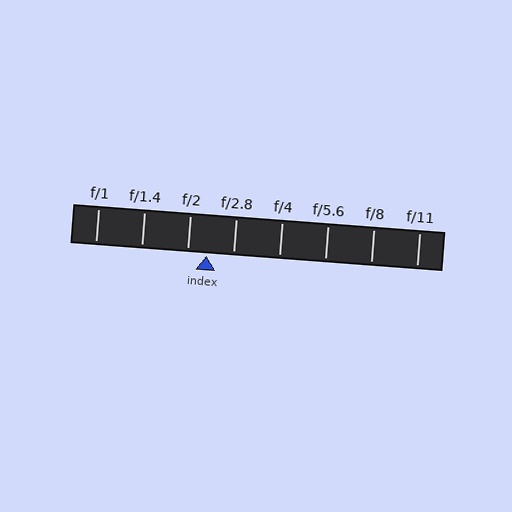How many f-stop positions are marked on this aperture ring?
There are 8 f-stop positions marked.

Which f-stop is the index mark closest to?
The index mark is closest to f/2.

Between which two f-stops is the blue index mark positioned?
The index mark is between f/2 and f/2.8.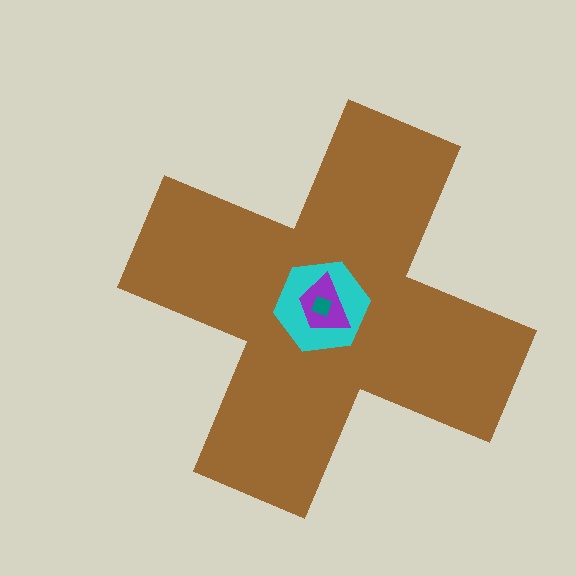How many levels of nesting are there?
4.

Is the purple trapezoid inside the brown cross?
Yes.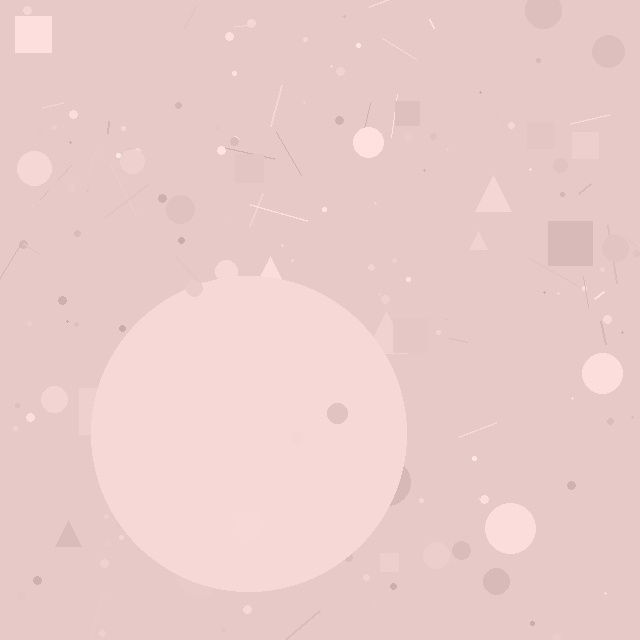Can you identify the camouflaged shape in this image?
The camouflaged shape is a circle.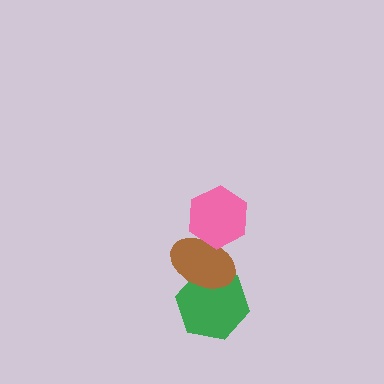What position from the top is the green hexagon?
The green hexagon is 3rd from the top.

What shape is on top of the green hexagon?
The brown ellipse is on top of the green hexagon.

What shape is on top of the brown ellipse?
The pink hexagon is on top of the brown ellipse.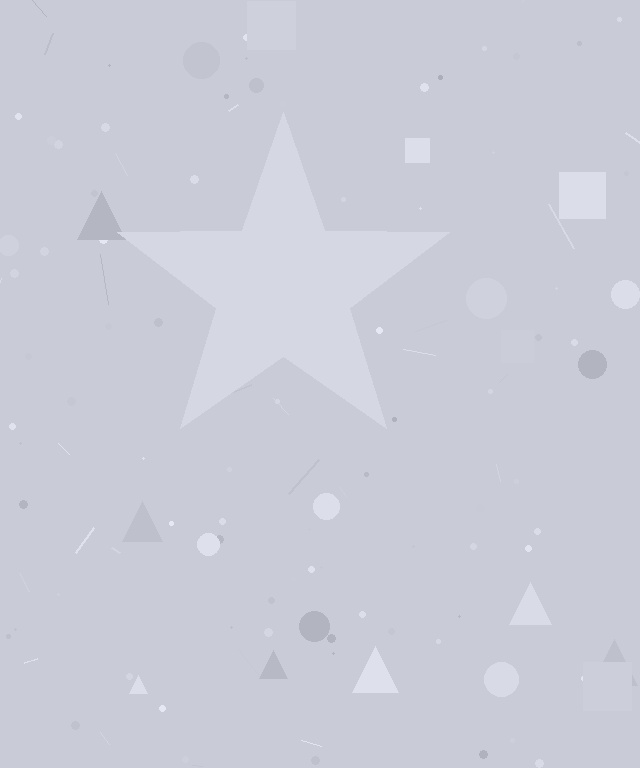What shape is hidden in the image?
A star is hidden in the image.